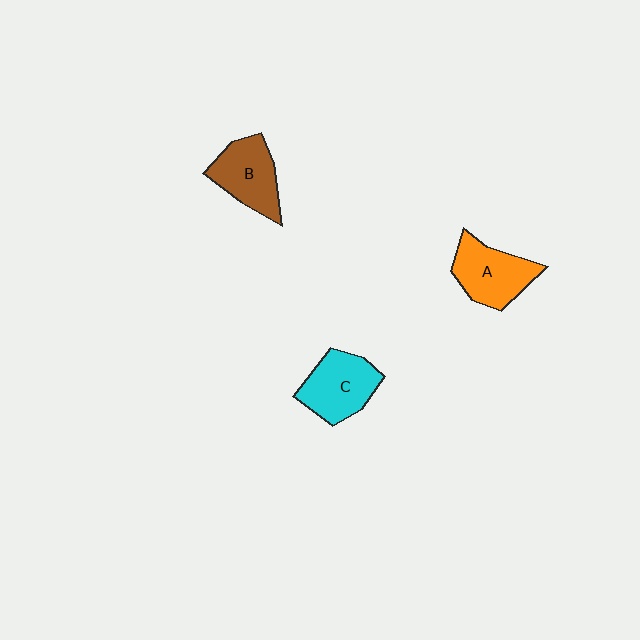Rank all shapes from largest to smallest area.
From largest to smallest: C (cyan), A (orange), B (brown).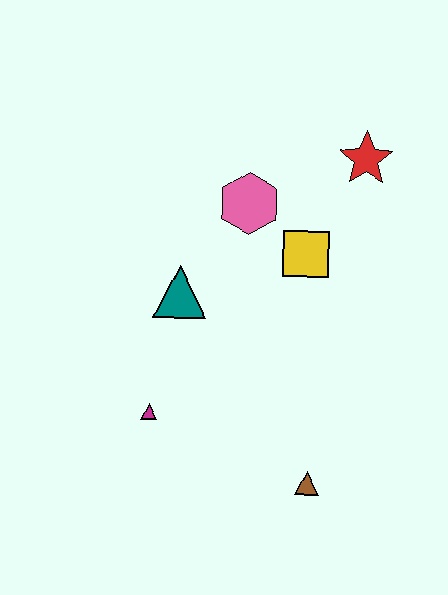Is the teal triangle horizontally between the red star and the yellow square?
No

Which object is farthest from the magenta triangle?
The red star is farthest from the magenta triangle.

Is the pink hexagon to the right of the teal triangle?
Yes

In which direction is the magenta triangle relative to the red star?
The magenta triangle is below the red star.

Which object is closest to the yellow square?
The pink hexagon is closest to the yellow square.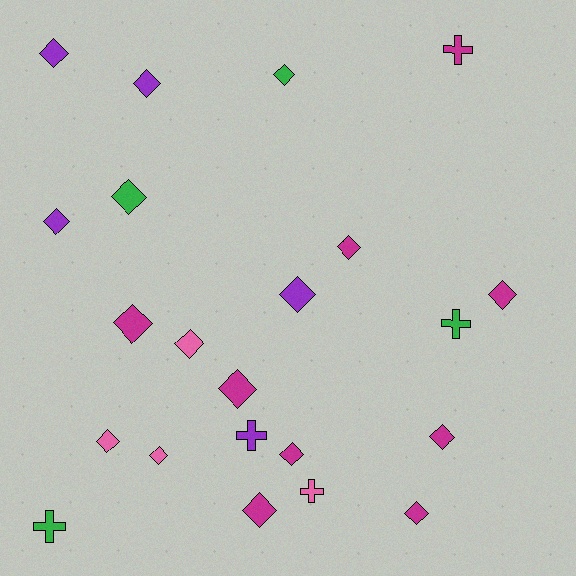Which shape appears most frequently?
Diamond, with 17 objects.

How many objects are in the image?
There are 22 objects.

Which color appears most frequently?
Magenta, with 9 objects.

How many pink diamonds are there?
There are 3 pink diamonds.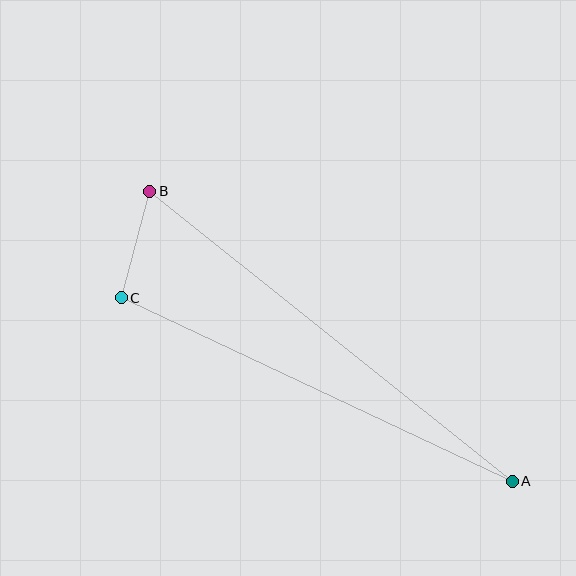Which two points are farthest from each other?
Points A and B are farthest from each other.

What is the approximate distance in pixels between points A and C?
The distance between A and C is approximately 432 pixels.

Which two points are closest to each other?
Points B and C are closest to each other.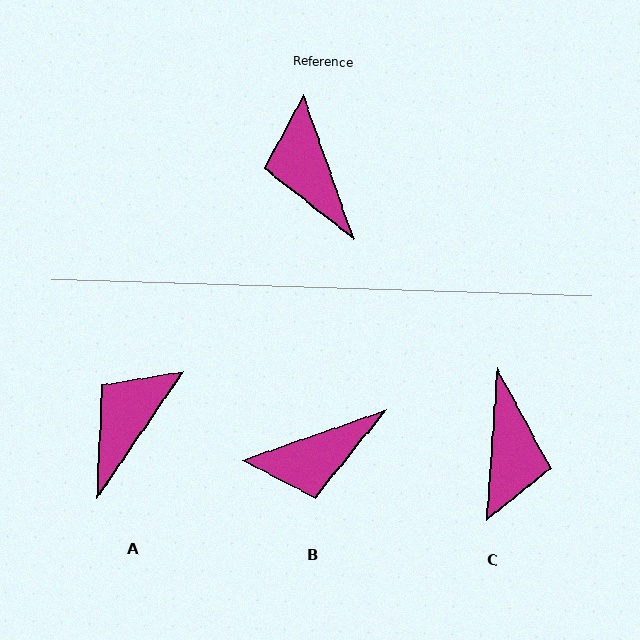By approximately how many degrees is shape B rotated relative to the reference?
Approximately 90 degrees counter-clockwise.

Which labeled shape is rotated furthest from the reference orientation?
C, about 157 degrees away.